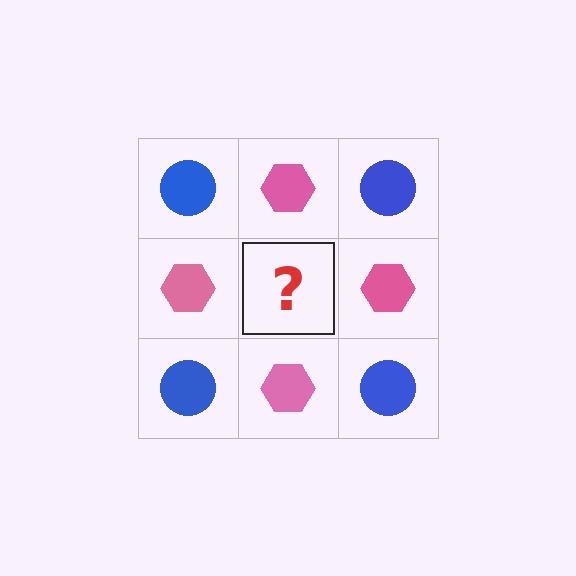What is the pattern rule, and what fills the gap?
The rule is that it alternates blue circle and pink hexagon in a checkerboard pattern. The gap should be filled with a blue circle.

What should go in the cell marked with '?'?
The missing cell should contain a blue circle.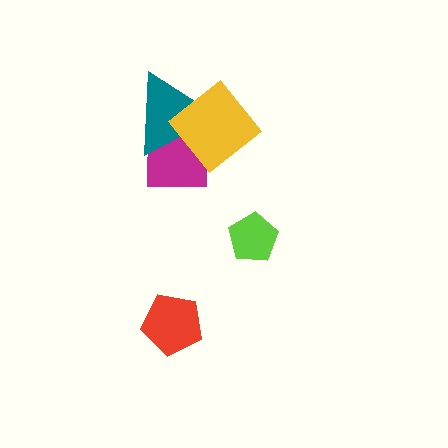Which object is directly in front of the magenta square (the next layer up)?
The teal triangle is directly in front of the magenta square.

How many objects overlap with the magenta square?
2 objects overlap with the magenta square.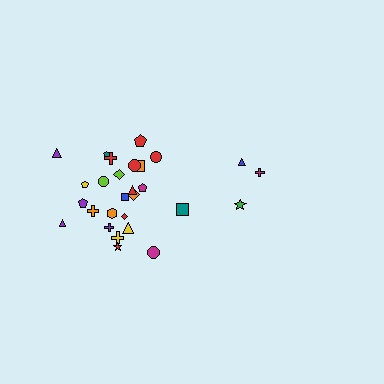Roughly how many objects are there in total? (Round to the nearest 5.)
Roughly 30 objects in total.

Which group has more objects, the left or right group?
The left group.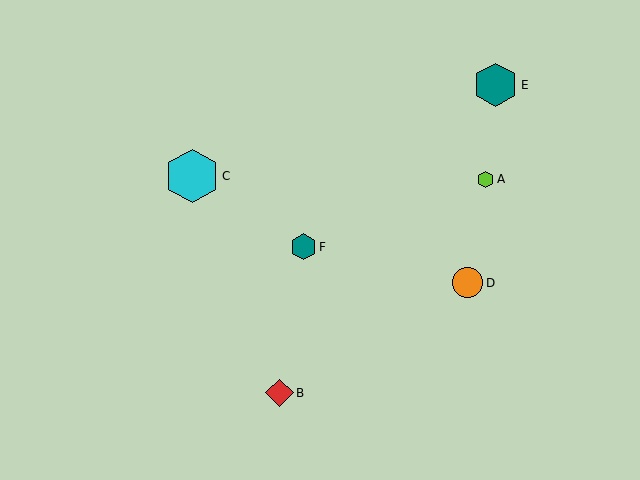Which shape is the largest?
The cyan hexagon (labeled C) is the largest.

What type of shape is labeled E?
Shape E is a teal hexagon.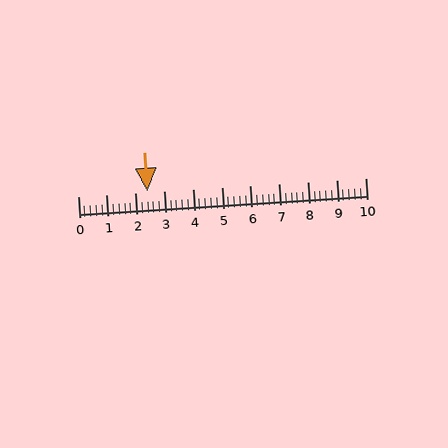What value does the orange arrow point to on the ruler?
The orange arrow points to approximately 2.4.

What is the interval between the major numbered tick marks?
The major tick marks are spaced 1 units apart.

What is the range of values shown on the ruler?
The ruler shows values from 0 to 10.